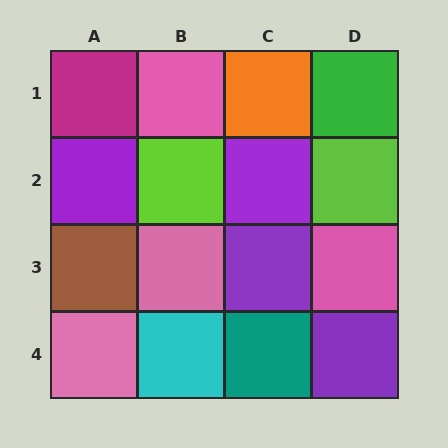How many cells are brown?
1 cell is brown.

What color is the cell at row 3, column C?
Purple.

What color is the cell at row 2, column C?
Purple.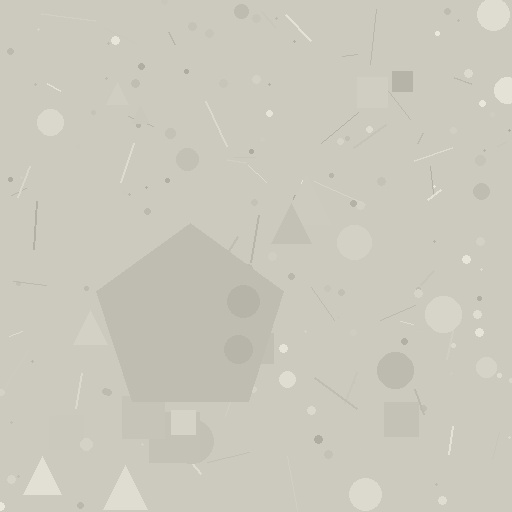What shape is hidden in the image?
A pentagon is hidden in the image.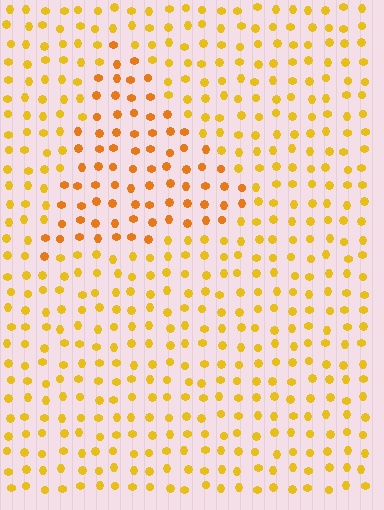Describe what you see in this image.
The image is filled with small yellow elements in a uniform arrangement. A triangle-shaped region is visible where the elements are tinted to a slightly different hue, forming a subtle color boundary.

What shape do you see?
I see a triangle.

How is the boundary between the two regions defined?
The boundary is defined purely by a slight shift in hue (about 20 degrees). Spacing, size, and orientation are identical on both sides.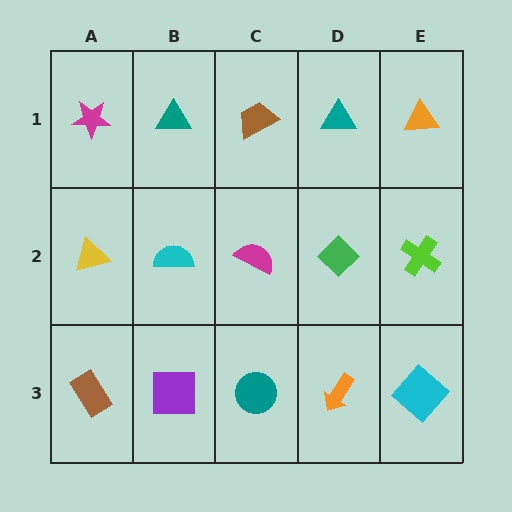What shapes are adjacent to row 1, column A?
A yellow triangle (row 2, column A), a teal triangle (row 1, column B).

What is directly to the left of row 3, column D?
A teal circle.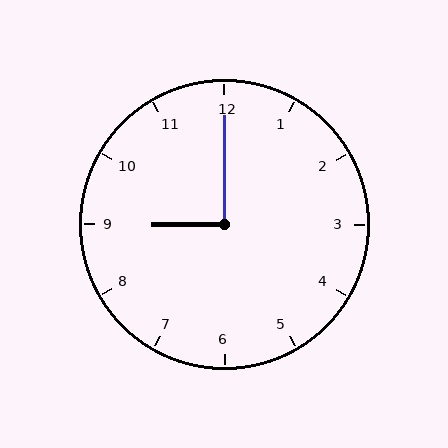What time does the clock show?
9:00.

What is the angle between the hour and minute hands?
Approximately 90 degrees.